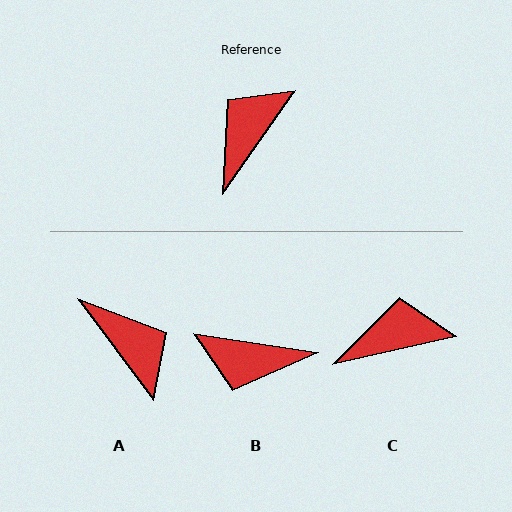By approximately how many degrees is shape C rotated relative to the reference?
Approximately 43 degrees clockwise.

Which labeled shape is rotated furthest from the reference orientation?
B, about 116 degrees away.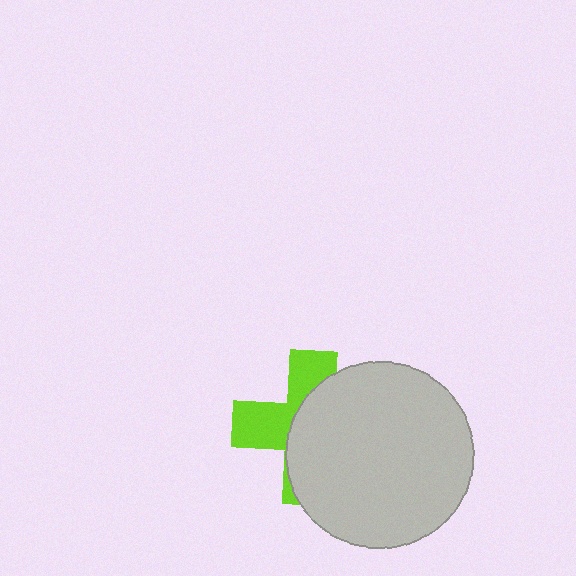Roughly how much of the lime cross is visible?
A small part of it is visible (roughly 39%).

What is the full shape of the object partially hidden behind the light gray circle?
The partially hidden object is a lime cross.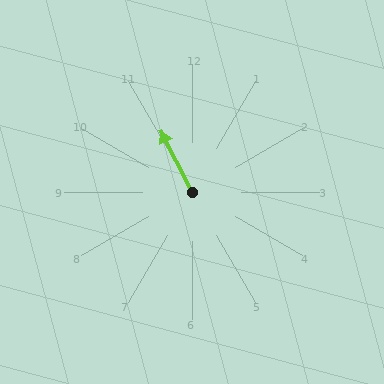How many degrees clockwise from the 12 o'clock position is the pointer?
Approximately 333 degrees.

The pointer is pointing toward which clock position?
Roughly 11 o'clock.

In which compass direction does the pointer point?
Northwest.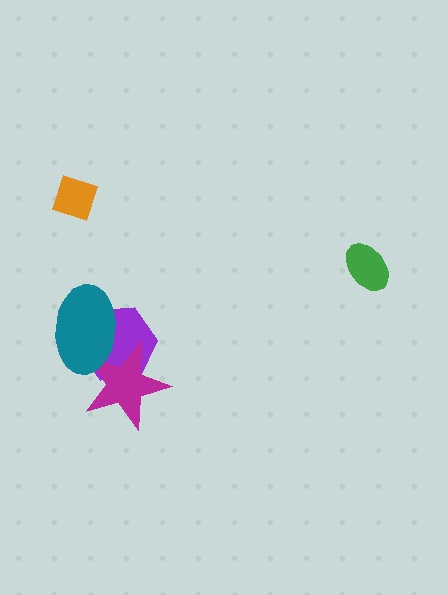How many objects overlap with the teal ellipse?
2 objects overlap with the teal ellipse.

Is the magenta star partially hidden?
Yes, it is partially covered by another shape.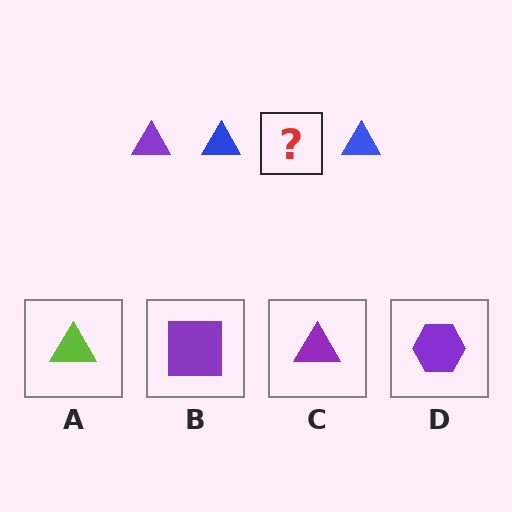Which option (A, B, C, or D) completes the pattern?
C.